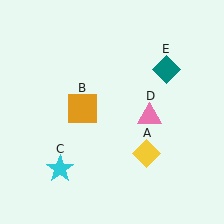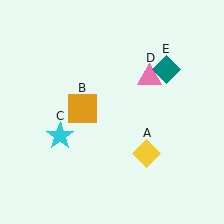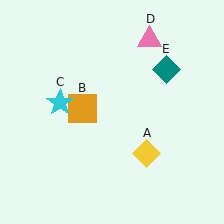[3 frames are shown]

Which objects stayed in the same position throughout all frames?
Yellow diamond (object A) and orange square (object B) and teal diamond (object E) remained stationary.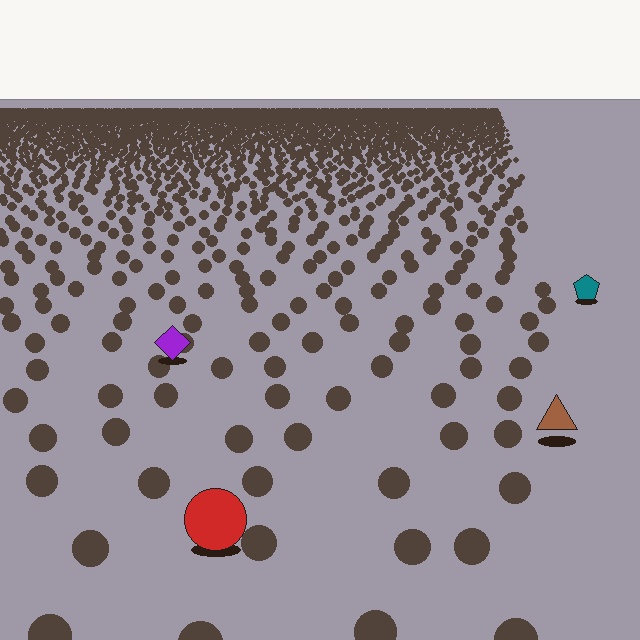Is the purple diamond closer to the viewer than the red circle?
No. The red circle is closer — you can tell from the texture gradient: the ground texture is coarser near it.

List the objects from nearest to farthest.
From nearest to farthest: the red circle, the brown triangle, the purple diamond, the teal pentagon.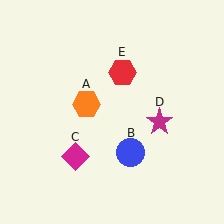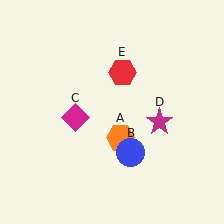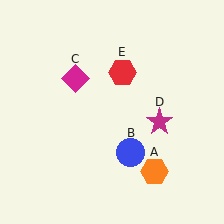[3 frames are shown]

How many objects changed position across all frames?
2 objects changed position: orange hexagon (object A), magenta diamond (object C).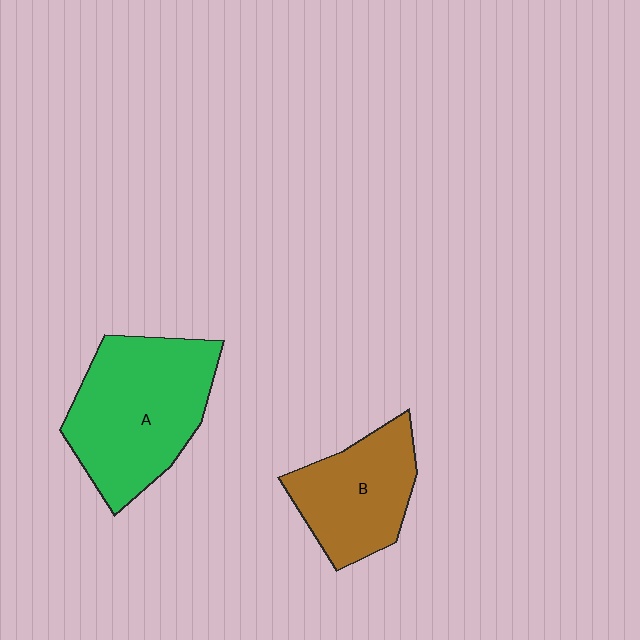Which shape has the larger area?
Shape A (green).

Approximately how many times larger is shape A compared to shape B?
Approximately 1.5 times.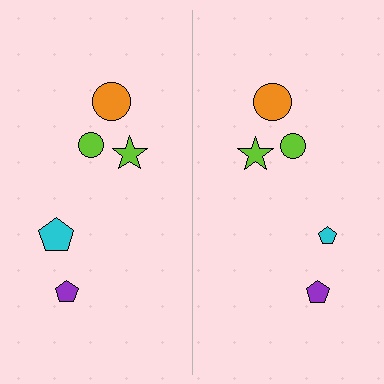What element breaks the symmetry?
The cyan pentagon on the right side has a different size than its mirror counterpart.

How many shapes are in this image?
There are 10 shapes in this image.